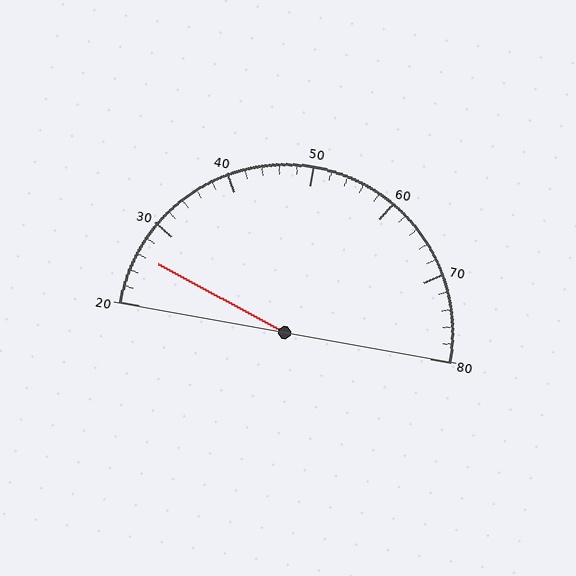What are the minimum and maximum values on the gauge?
The gauge ranges from 20 to 80.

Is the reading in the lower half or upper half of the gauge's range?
The reading is in the lower half of the range (20 to 80).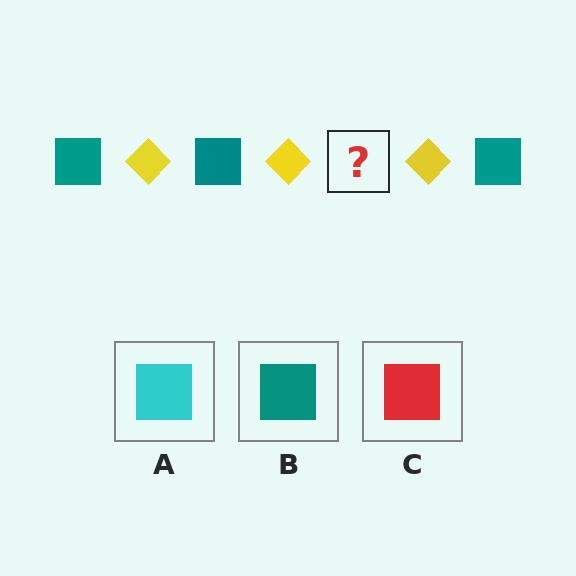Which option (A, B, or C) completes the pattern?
B.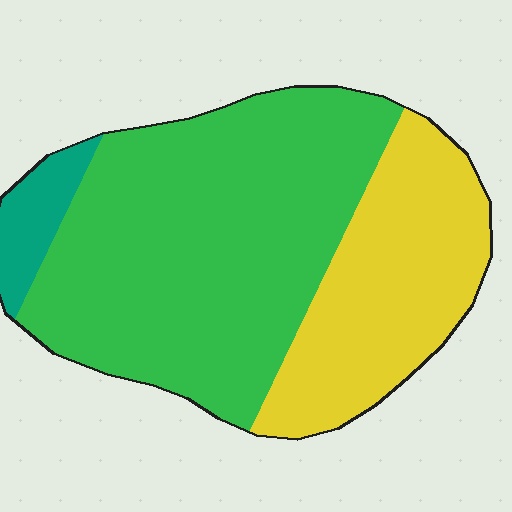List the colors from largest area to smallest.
From largest to smallest: green, yellow, teal.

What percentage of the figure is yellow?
Yellow covers 32% of the figure.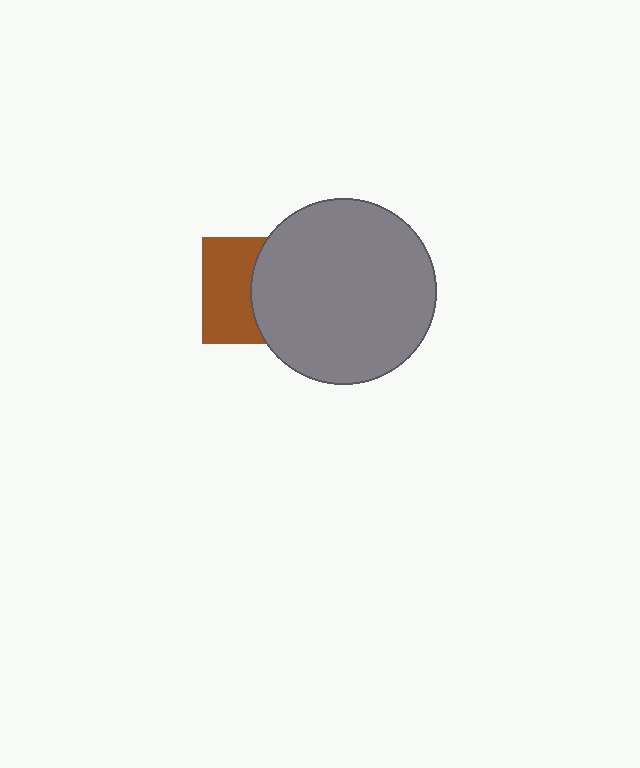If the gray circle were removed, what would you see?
You would see the complete brown square.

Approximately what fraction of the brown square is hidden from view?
Roughly 50% of the brown square is hidden behind the gray circle.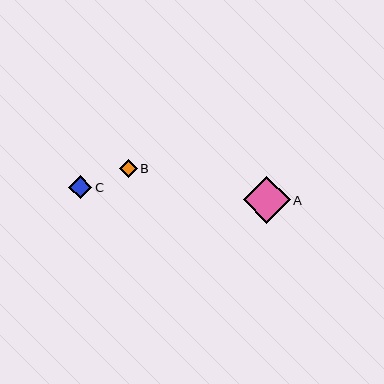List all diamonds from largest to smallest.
From largest to smallest: A, C, B.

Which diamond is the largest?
Diamond A is the largest with a size of approximately 47 pixels.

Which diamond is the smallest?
Diamond B is the smallest with a size of approximately 18 pixels.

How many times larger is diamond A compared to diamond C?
Diamond A is approximately 2.1 times the size of diamond C.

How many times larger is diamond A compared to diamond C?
Diamond A is approximately 2.1 times the size of diamond C.